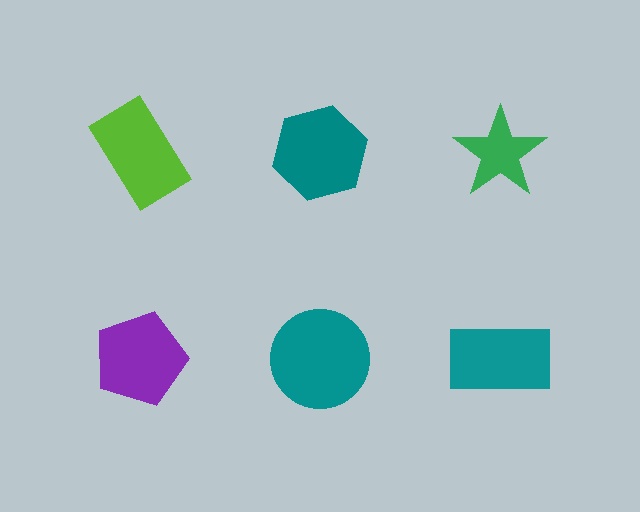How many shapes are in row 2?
3 shapes.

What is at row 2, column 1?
A purple pentagon.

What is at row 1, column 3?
A green star.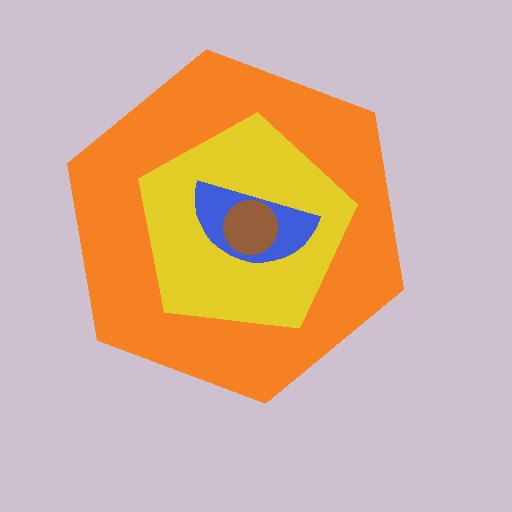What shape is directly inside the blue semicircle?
The brown circle.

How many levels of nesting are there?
4.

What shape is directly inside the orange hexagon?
The yellow pentagon.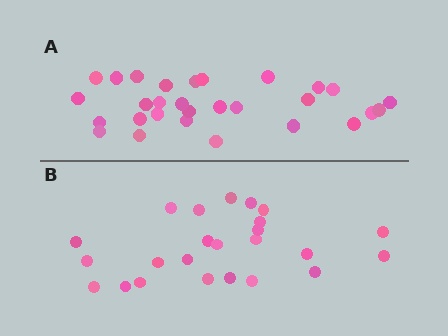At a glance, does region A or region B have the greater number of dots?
Region A (the top region) has more dots.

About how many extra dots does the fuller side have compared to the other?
Region A has about 5 more dots than region B.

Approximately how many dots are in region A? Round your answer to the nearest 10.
About 30 dots. (The exact count is 29, which rounds to 30.)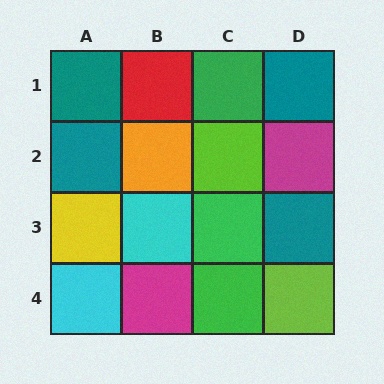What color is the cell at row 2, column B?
Orange.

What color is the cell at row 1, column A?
Teal.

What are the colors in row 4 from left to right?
Cyan, magenta, green, lime.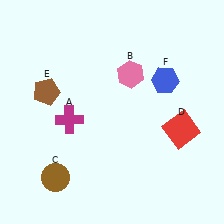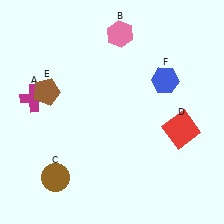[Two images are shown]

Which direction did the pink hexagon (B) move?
The pink hexagon (B) moved up.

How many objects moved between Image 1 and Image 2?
2 objects moved between the two images.